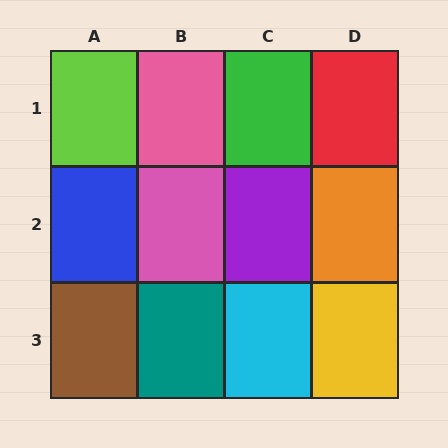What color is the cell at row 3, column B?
Teal.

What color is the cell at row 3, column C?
Cyan.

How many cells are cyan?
1 cell is cyan.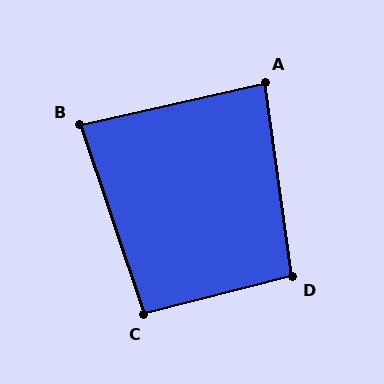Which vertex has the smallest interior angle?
B, at approximately 84 degrees.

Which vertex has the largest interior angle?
D, at approximately 96 degrees.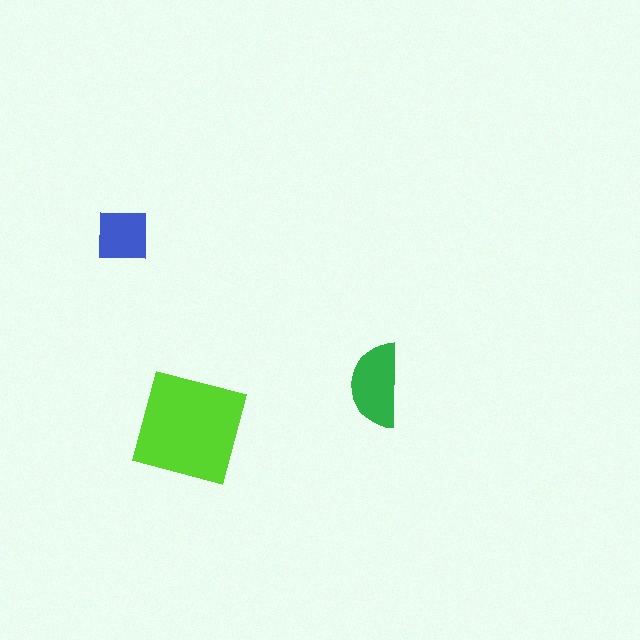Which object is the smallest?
The blue square.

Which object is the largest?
The lime square.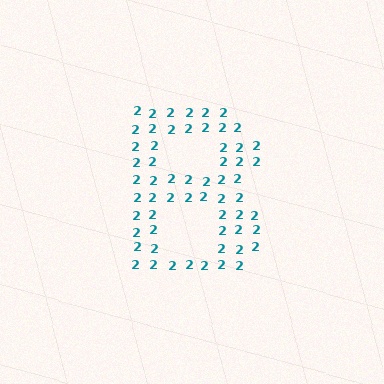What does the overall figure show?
The overall figure shows the letter B.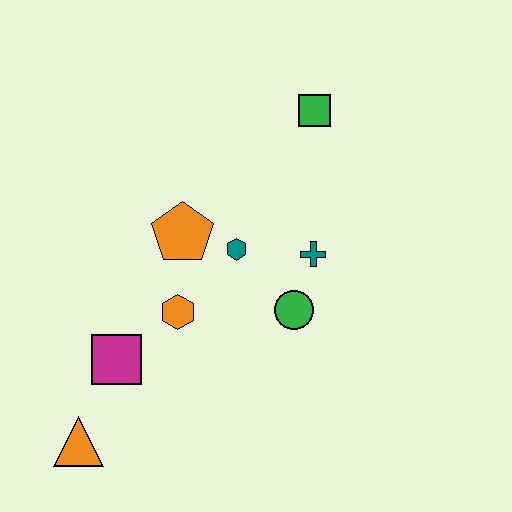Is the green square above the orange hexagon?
Yes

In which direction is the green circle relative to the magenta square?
The green circle is to the right of the magenta square.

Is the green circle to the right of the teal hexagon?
Yes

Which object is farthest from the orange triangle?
The green square is farthest from the orange triangle.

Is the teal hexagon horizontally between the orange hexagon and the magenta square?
No